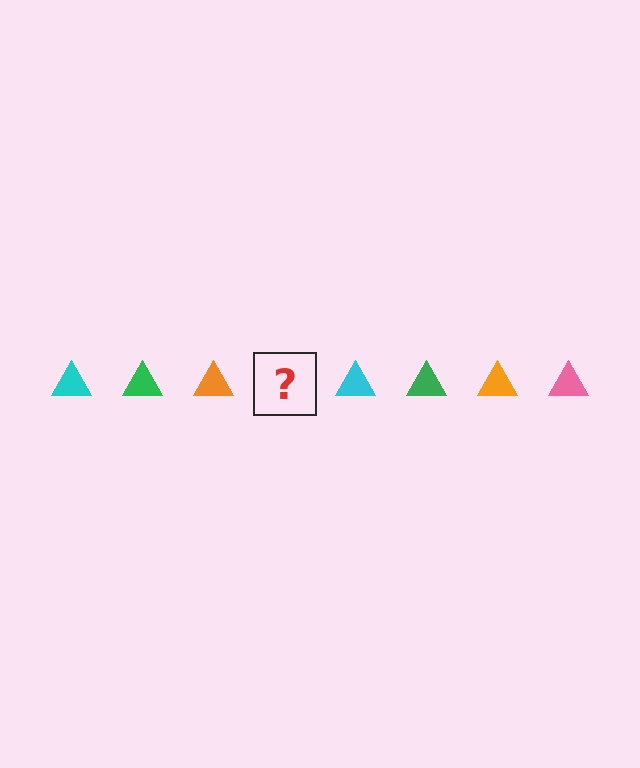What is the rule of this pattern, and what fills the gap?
The rule is that the pattern cycles through cyan, green, orange, pink triangles. The gap should be filled with a pink triangle.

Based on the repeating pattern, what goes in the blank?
The blank should be a pink triangle.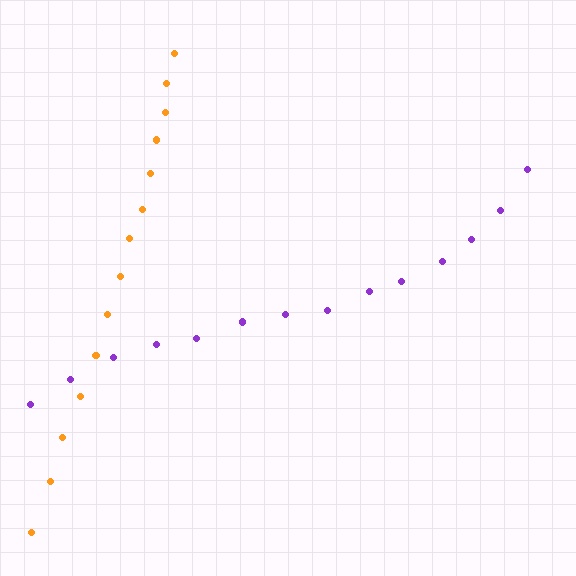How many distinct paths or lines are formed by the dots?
There are 2 distinct paths.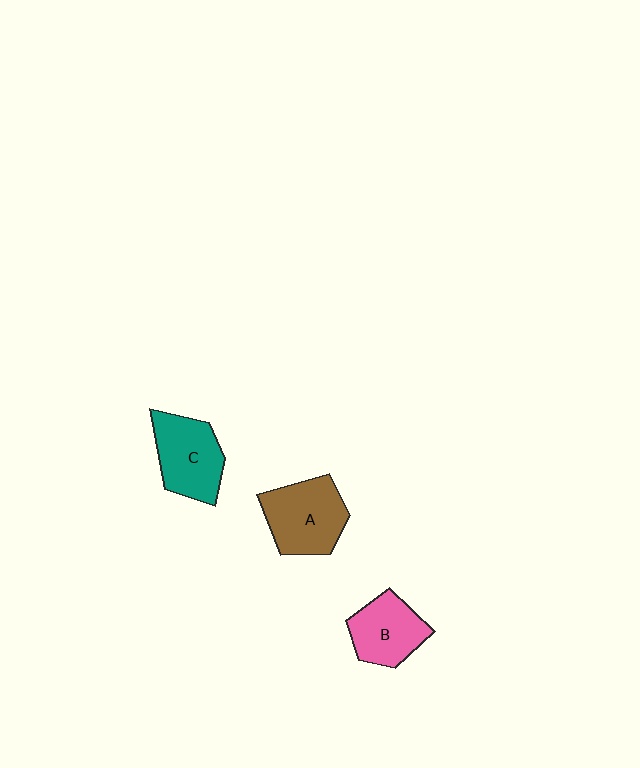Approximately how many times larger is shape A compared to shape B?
Approximately 1.3 times.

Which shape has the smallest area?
Shape B (pink).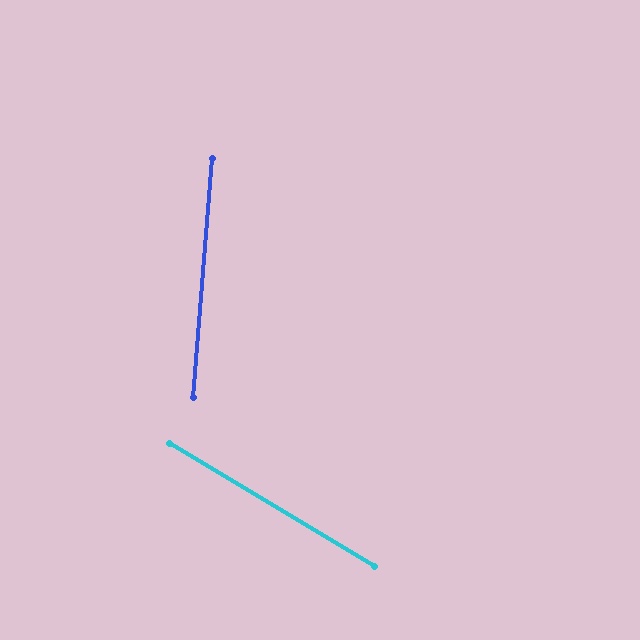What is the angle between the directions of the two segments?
Approximately 63 degrees.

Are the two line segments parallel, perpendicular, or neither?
Neither parallel nor perpendicular — they differ by about 63°.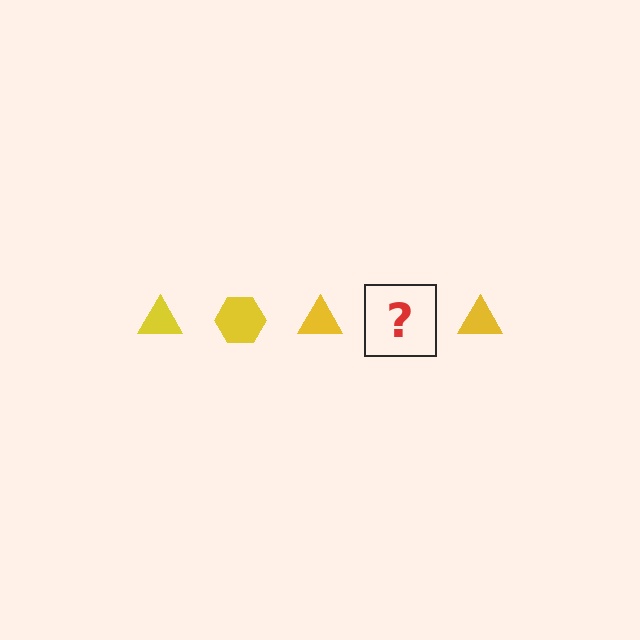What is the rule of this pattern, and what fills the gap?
The rule is that the pattern cycles through triangle, hexagon shapes in yellow. The gap should be filled with a yellow hexagon.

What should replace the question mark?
The question mark should be replaced with a yellow hexagon.